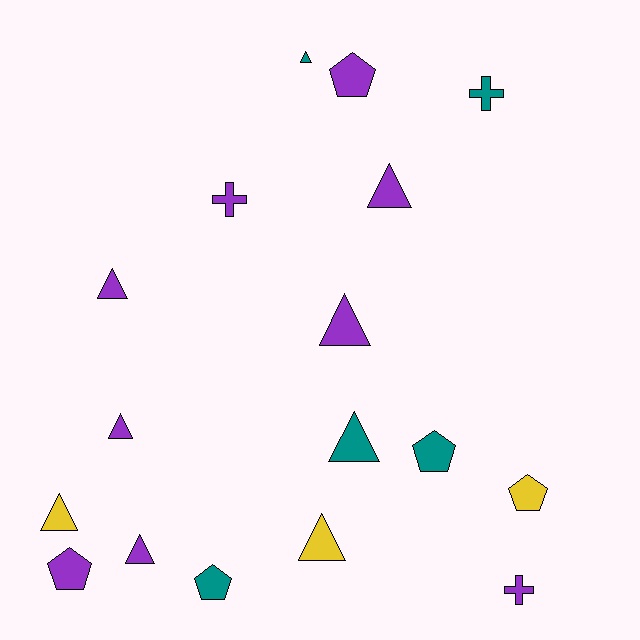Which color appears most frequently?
Purple, with 9 objects.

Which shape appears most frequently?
Triangle, with 9 objects.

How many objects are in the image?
There are 17 objects.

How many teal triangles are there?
There are 2 teal triangles.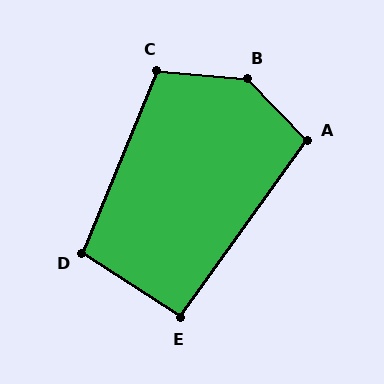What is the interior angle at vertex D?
Approximately 101 degrees (obtuse).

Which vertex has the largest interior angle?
B, at approximately 139 degrees.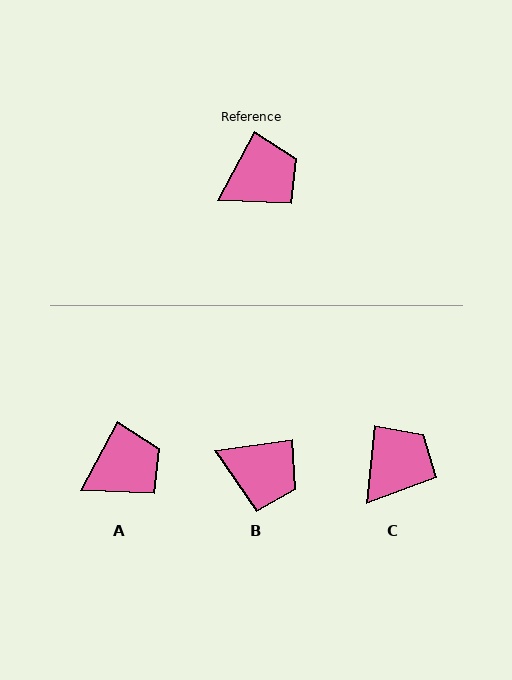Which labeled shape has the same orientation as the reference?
A.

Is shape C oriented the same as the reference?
No, it is off by about 23 degrees.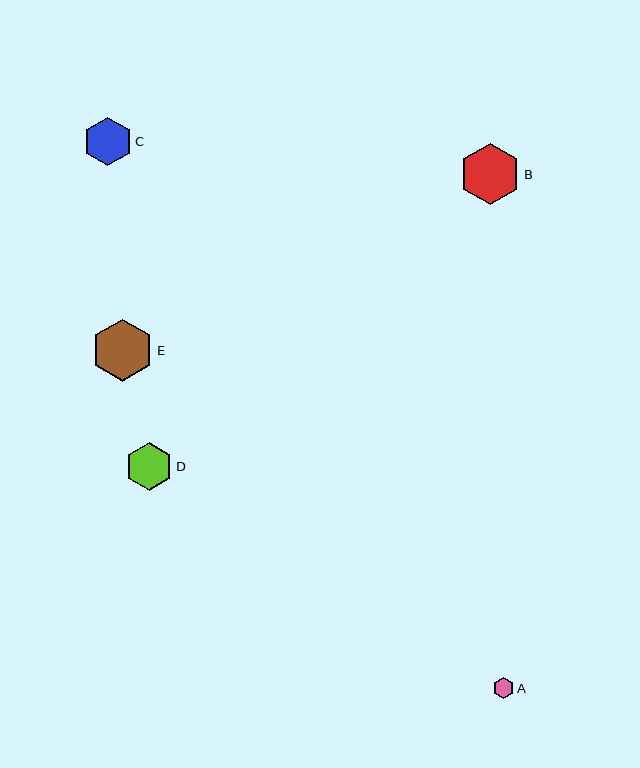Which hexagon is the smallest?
Hexagon A is the smallest with a size of approximately 22 pixels.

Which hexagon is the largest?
Hexagon E is the largest with a size of approximately 62 pixels.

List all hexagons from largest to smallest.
From largest to smallest: E, B, C, D, A.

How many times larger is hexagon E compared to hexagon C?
Hexagon E is approximately 1.3 times the size of hexagon C.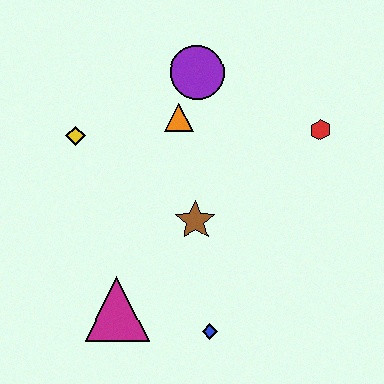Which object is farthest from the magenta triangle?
The red hexagon is farthest from the magenta triangle.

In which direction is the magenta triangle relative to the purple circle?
The magenta triangle is below the purple circle.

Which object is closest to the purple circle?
The orange triangle is closest to the purple circle.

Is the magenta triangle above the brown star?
No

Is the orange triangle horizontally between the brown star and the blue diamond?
No